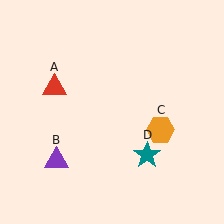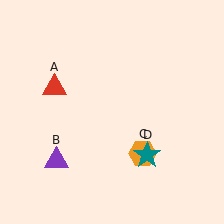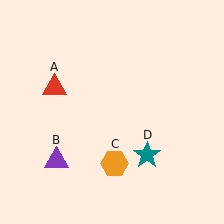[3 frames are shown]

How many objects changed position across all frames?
1 object changed position: orange hexagon (object C).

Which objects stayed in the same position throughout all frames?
Red triangle (object A) and purple triangle (object B) and teal star (object D) remained stationary.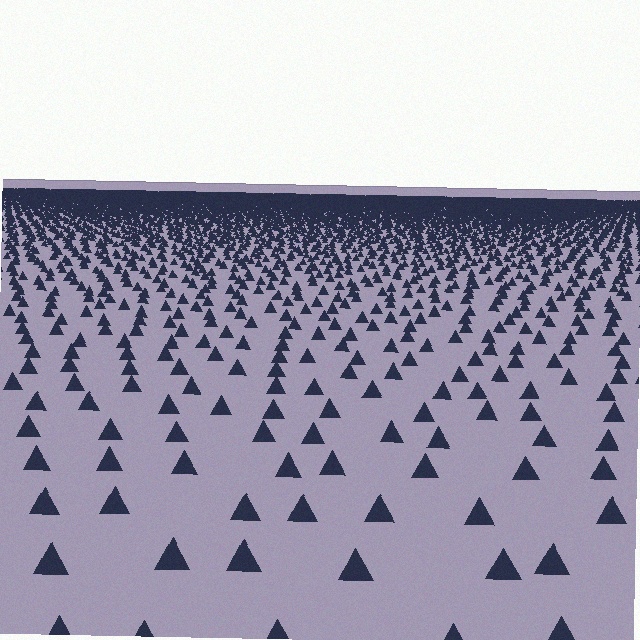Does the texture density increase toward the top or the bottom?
Density increases toward the top.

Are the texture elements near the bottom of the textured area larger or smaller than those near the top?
Larger. Near the bottom, elements are closer to the viewer and appear at a bigger on-screen size.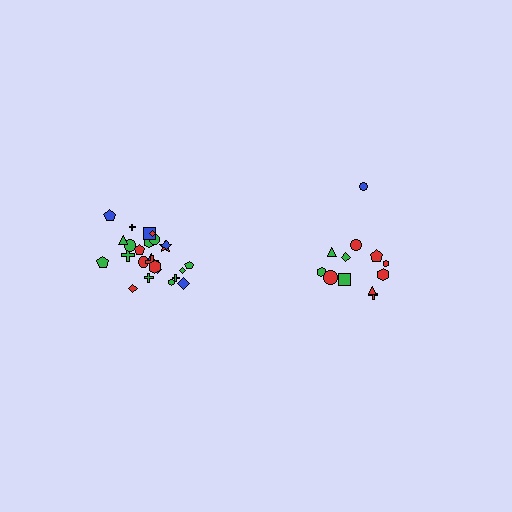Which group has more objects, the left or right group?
The left group.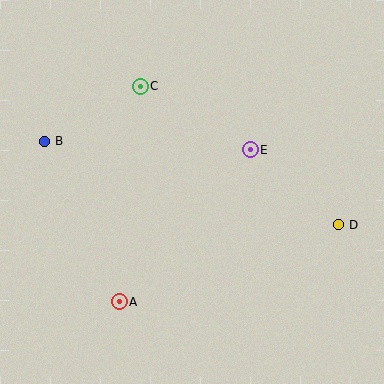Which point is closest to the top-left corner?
Point B is closest to the top-left corner.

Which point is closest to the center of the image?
Point E at (250, 150) is closest to the center.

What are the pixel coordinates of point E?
Point E is at (250, 150).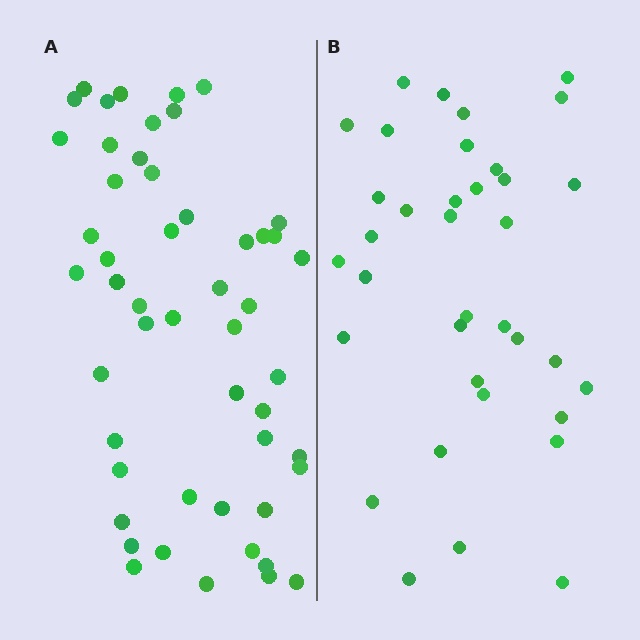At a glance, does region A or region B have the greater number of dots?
Region A (the left region) has more dots.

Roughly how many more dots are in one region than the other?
Region A has approximately 15 more dots than region B.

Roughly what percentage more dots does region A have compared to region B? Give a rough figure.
About 40% more.